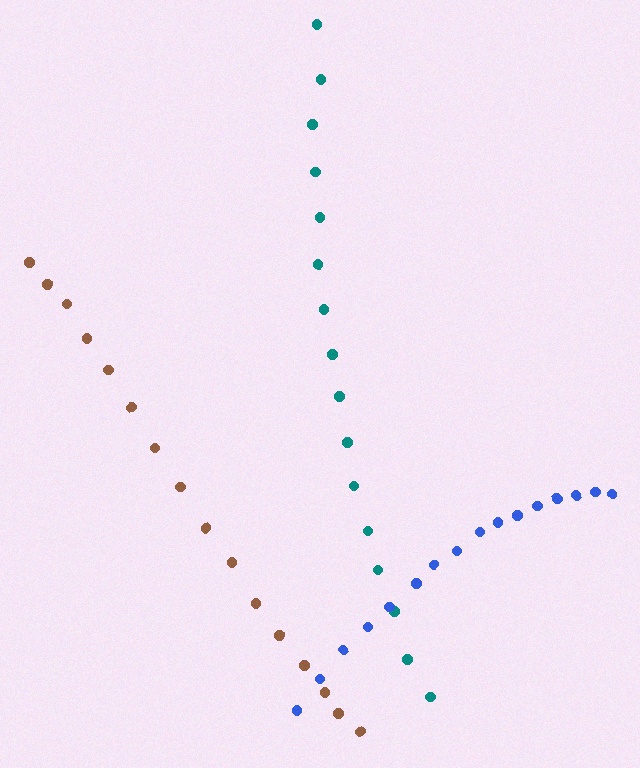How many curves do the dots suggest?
There are 3 distinct paths.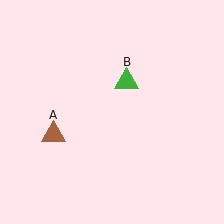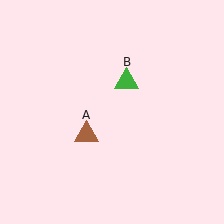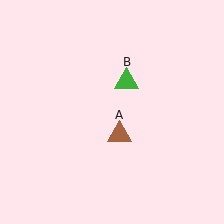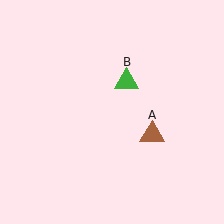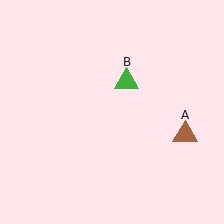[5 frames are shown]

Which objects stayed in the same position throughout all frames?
Green triangle (object B) remained stationary.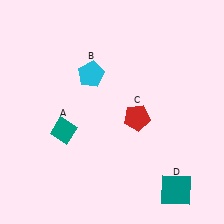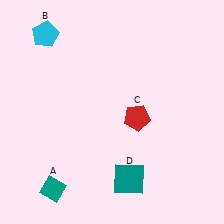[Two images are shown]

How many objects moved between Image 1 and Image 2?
3 objects moved between the two images.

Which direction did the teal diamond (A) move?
The teal diamond (A) moved down.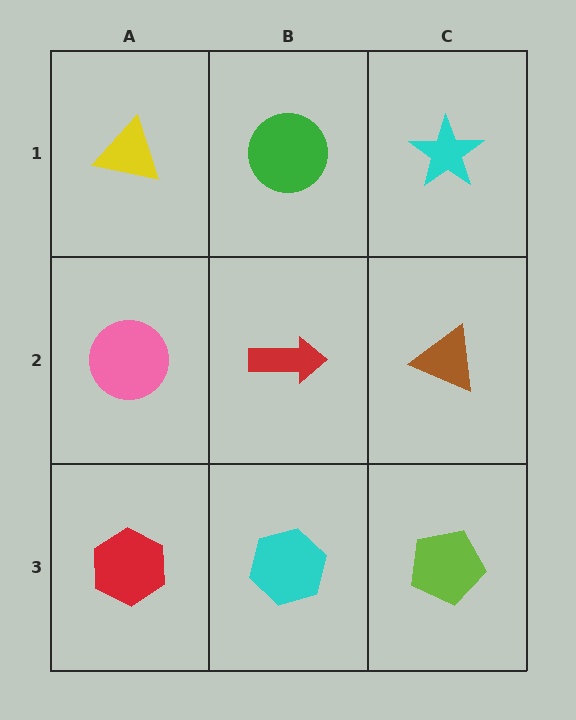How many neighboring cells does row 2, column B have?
4.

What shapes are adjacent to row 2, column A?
A yellow triangle (row 1, column A), a red hexagon (row 3, column A), a red arrow (row 2, column B).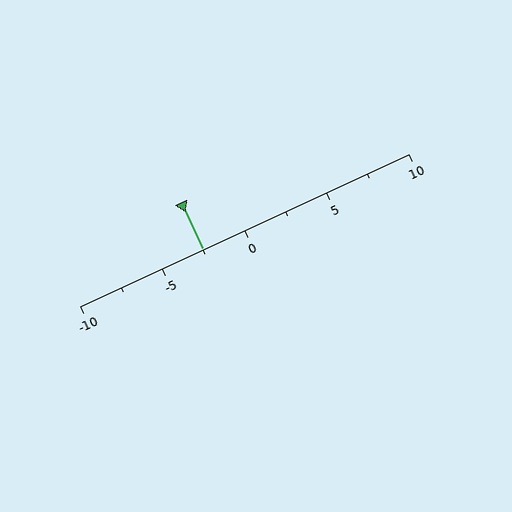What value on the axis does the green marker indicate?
The marker indicates approximately -2.5.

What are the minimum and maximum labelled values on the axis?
The axis runs from -10 to 10.